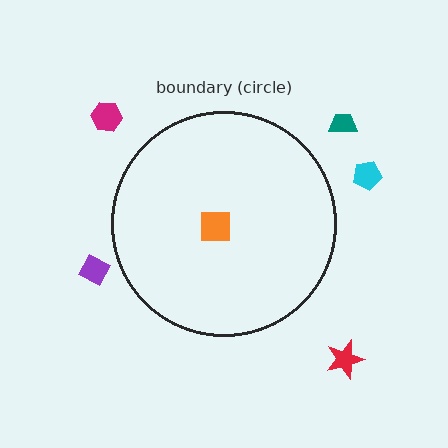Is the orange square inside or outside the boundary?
Inside.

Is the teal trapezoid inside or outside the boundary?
Outside.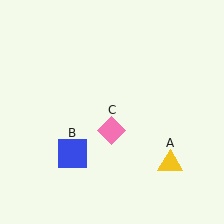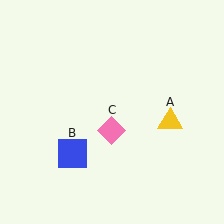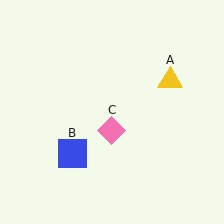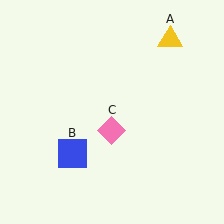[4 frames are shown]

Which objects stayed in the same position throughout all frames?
Blue square (object B) and pink diamond (object C) remained stationary.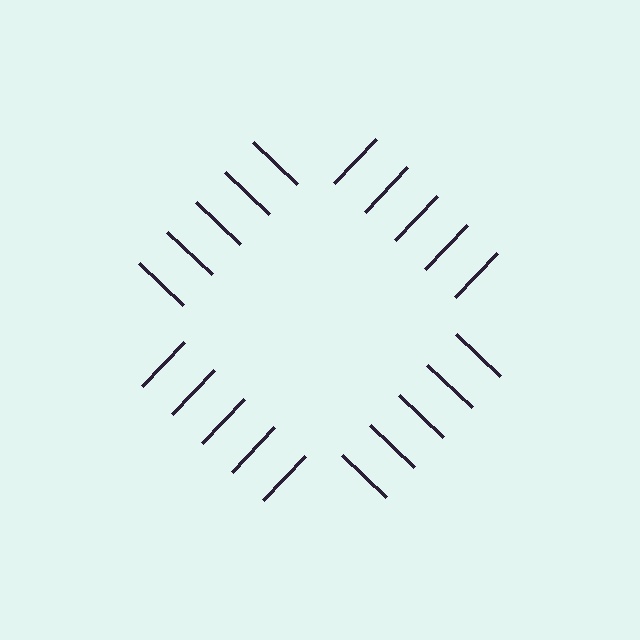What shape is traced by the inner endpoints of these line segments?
An illusory square — the line segments terminate on its edges but no continuous stroke is drawn.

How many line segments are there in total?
20 — 5 along each of the 4 edges.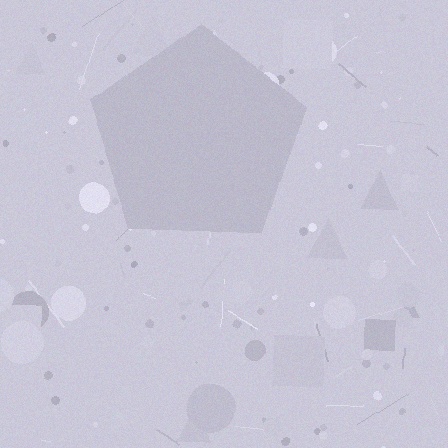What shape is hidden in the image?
A pentagon is hidden in the image.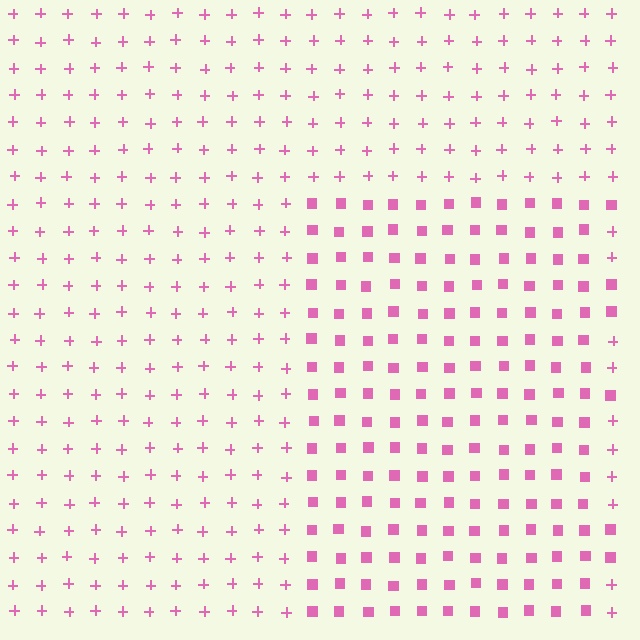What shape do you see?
I see a rectangle.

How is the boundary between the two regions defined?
The boundary is defined by a change in element shape: squares inside vs. plus signs outside. All elements share the same color and spacing.